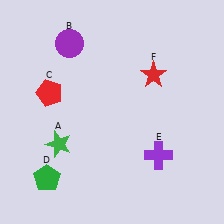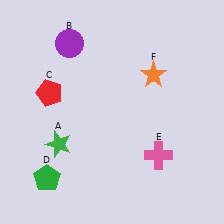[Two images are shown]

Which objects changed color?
E changed from purple to pink. F changed from red to orange.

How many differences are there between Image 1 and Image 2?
There are 2 differences between the two images.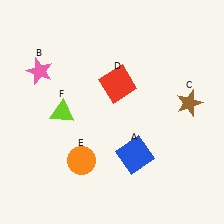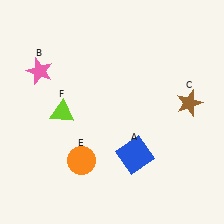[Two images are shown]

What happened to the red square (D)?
The red square (D) was removed in Image 2. It was in the top-right area of Image 1.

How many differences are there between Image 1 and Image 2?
There is 1 difference between the two images.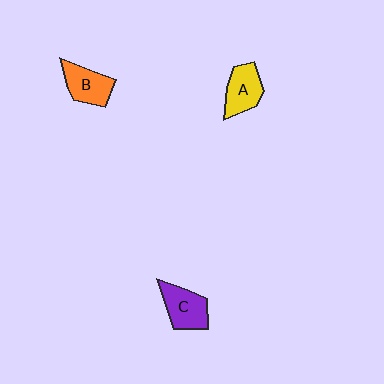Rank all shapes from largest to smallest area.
From largest to smallest: C (purple), A (yellow), B (orange).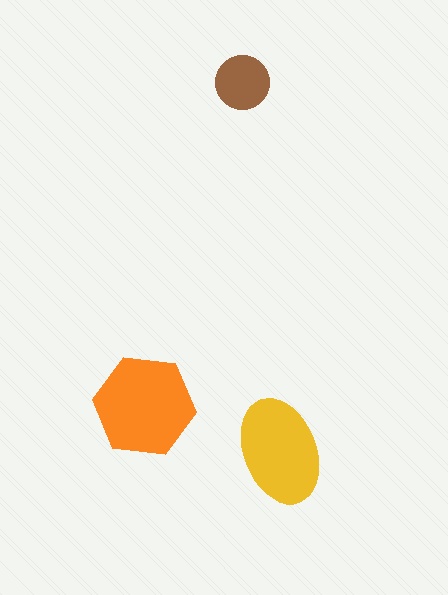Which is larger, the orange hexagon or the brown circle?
The orange hexagon.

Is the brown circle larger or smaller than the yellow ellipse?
Smaller.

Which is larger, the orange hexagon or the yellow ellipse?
The orange hexagon.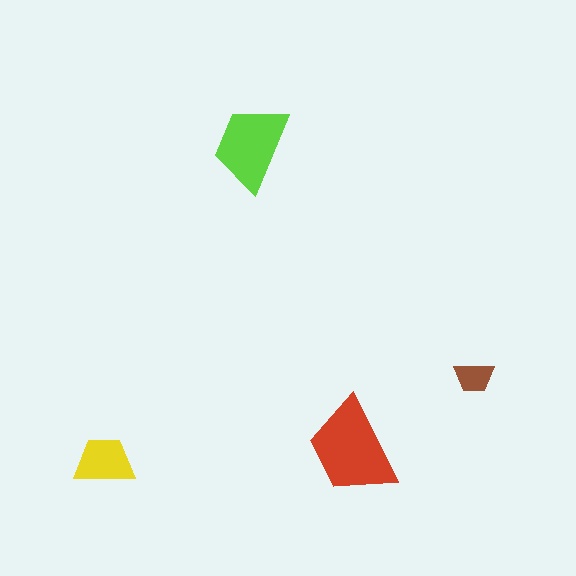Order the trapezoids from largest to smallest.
the red one, the lime one, the yellow one, the brown one.